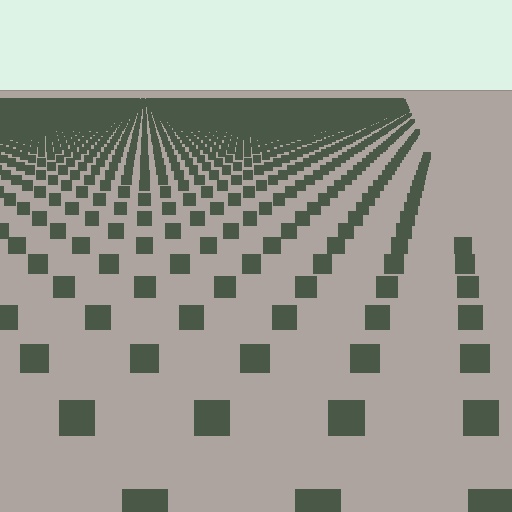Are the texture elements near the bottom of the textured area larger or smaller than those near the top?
Larger. Near the bottom, elements are closer to the viewer and appear at a bigger on-screen size.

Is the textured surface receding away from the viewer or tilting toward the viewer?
The surface is receding away from the viewer. Texture elements get smaller and denser toward the top.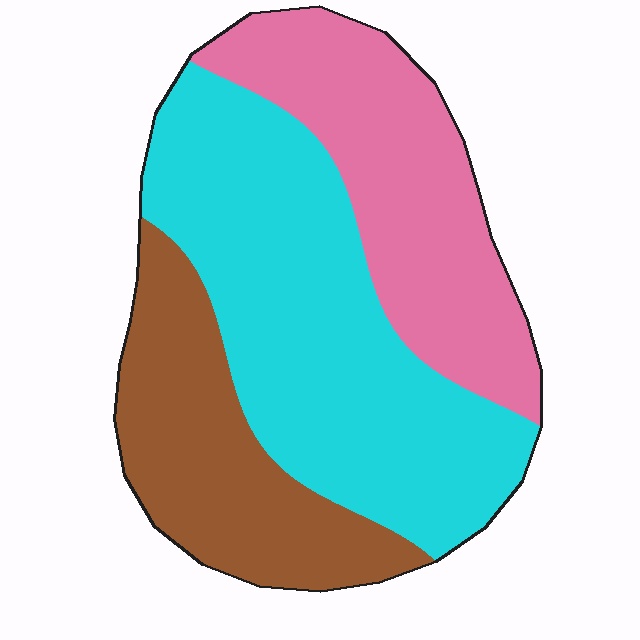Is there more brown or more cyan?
Cyan.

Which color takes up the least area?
Brown, at roughly 25%.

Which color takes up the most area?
Cyan, at roughly 45%.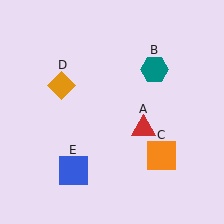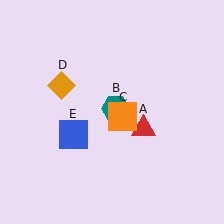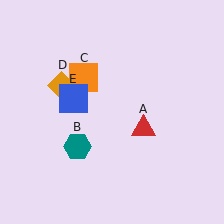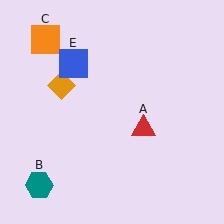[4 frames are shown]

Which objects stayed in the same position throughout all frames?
Red triangle (object A) and orange diamond (object D) remained stationary.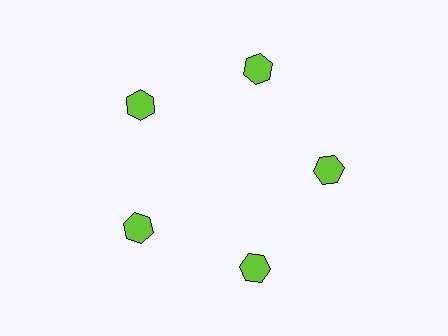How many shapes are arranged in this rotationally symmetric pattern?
There are 5 shapes, arranged in 5 groups of 1.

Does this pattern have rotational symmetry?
Yes, this pattern has 5-fold rotational symmetry. It looks the same after rotating 72 degrees around the center.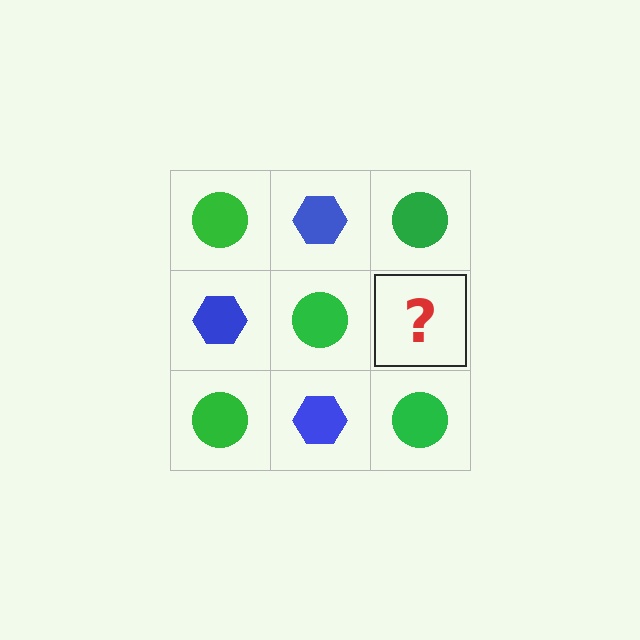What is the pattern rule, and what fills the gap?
The rule is that it alternates green circle and blue hexagon in a checkerboard pattern. The gap should be filled with a blue hexagon.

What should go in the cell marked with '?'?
The missing cell should contain a blue hexagon.